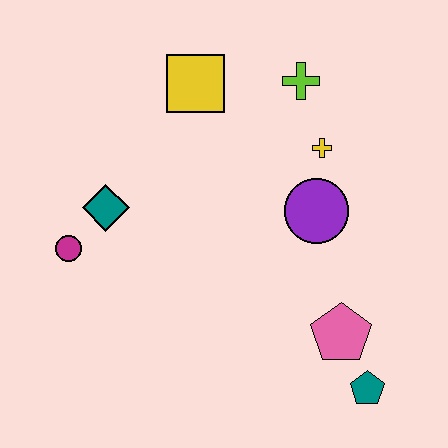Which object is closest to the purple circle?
The yellow cross is closest to the purple circle.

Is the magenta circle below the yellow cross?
Yes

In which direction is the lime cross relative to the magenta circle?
The lime cross is to the right of the magenta circle.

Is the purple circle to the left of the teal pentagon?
Yes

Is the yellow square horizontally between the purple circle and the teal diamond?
Yes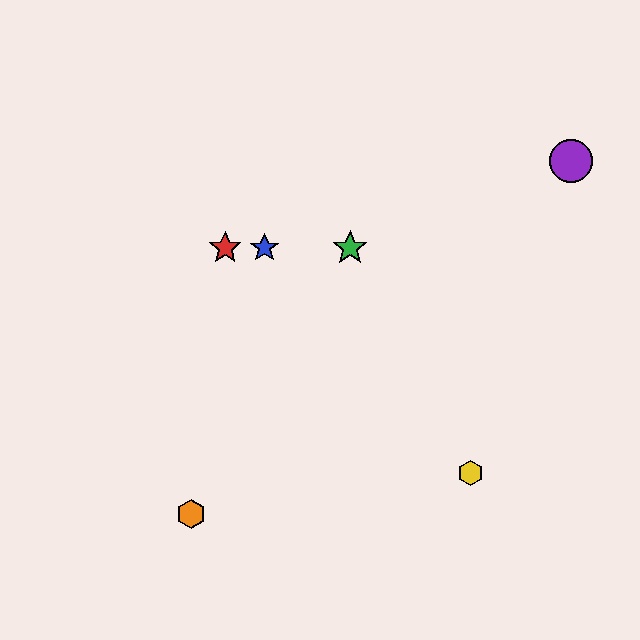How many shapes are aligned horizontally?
3 shapes (the red star, the blue star, the green star) are aligned horizontally.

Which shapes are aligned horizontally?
The red star, the blue star, the green star are aligned horizontally.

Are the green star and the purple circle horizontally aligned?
No, the green star is at y≈248 and the purple circle is at y≈161.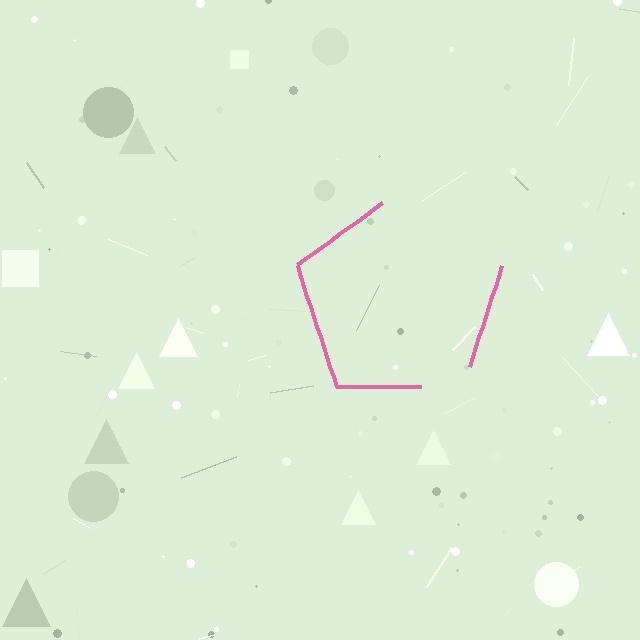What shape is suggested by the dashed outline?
The dashed outline suggests a pentagon.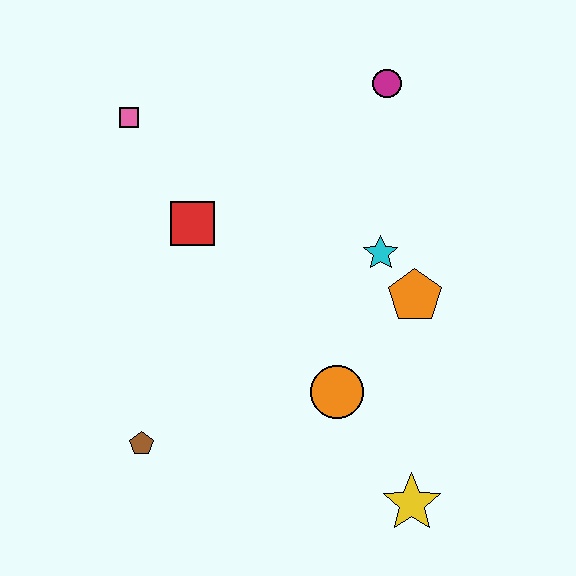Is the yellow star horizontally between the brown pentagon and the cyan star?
No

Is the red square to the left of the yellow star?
Yes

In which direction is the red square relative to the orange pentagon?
The red square is to the left of the orange pentagon.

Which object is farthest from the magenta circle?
The brown pentagon is farthest from the magenta circle.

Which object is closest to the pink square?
The red square is closest to the pink square.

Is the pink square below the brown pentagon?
No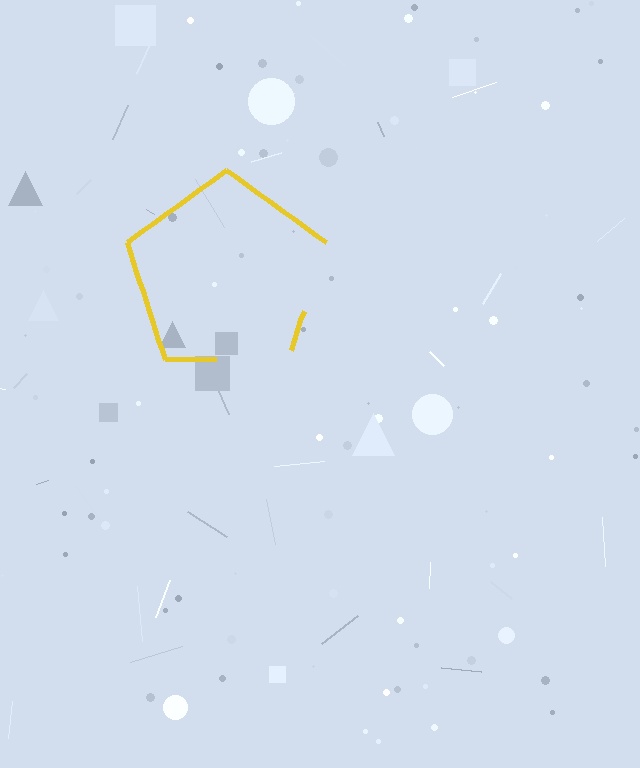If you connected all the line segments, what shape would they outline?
They would outline a pentagon.